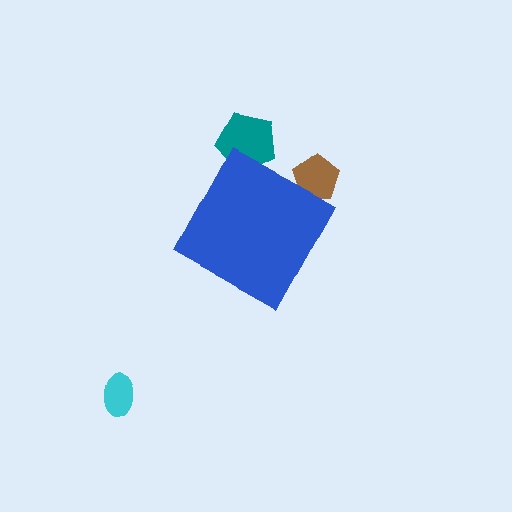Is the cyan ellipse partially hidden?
No, the cyan ellipse is fully visible.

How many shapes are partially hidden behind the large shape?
2 shapes are partially hidden.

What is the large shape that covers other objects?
A blue diamond.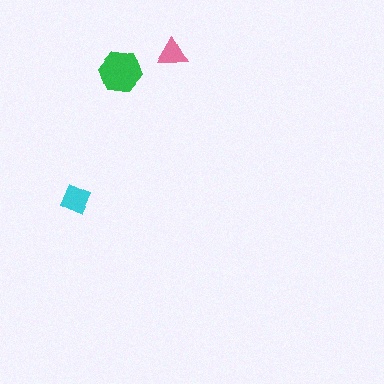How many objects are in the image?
There are 3 objects in the image.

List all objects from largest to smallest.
The green hexagon, the cyan diamond, the pink triangle.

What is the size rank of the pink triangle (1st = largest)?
3rd.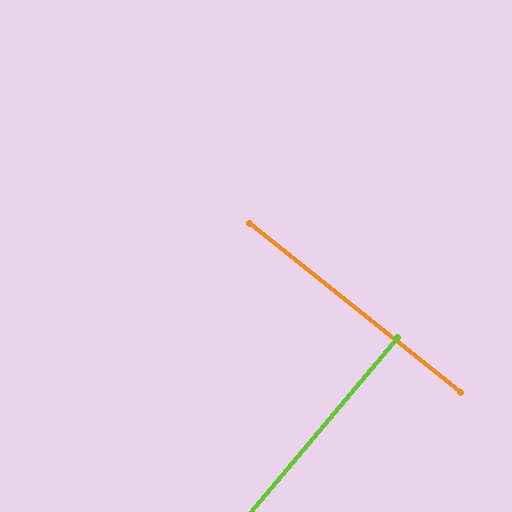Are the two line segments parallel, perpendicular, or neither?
Perpendicular — they meet at approximately 89°.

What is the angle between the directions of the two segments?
Approximately 89 degrees.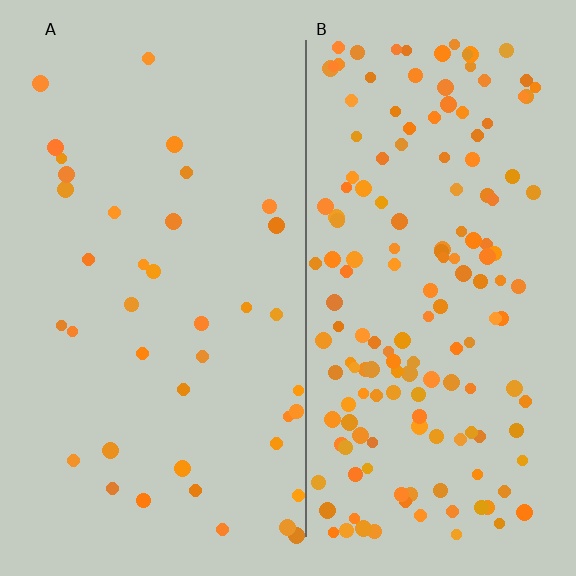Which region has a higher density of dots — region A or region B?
B (the right).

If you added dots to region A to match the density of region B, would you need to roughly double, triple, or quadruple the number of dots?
Approximately quadruple.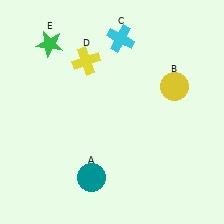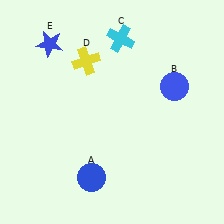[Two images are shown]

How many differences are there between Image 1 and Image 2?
There are 3 differences between the two images.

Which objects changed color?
A changed from teal to blue. B changed from yellow to blue. E changed from green to blue.